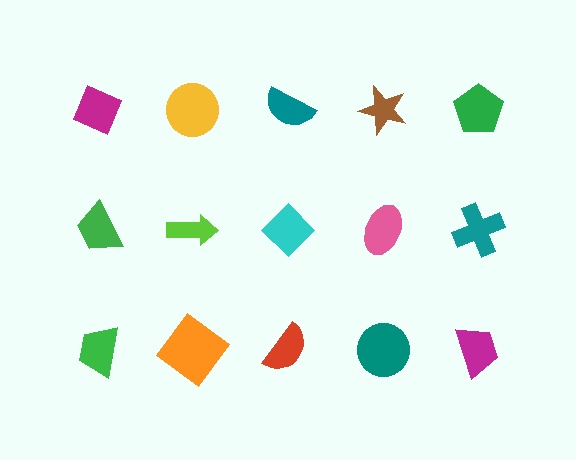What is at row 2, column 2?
A lime arrow.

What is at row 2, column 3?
A cyan diamond.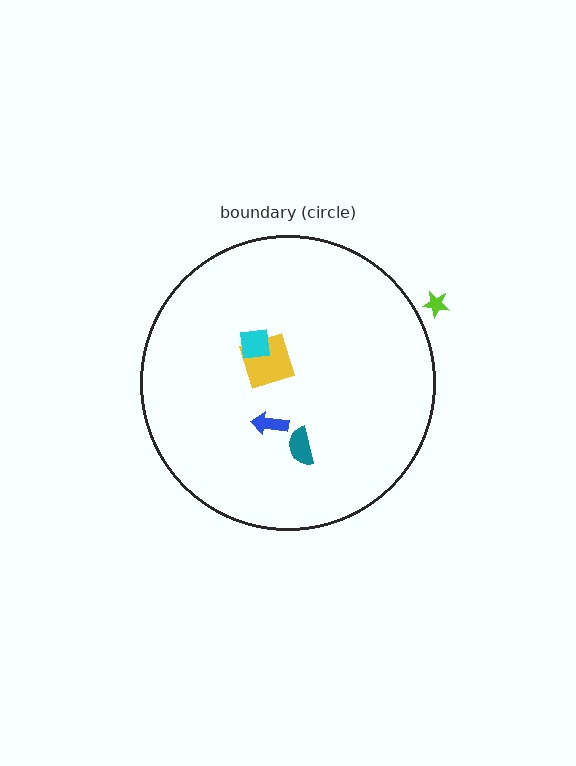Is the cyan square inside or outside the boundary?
Inside.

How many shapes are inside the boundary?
4 inside, 1 outside.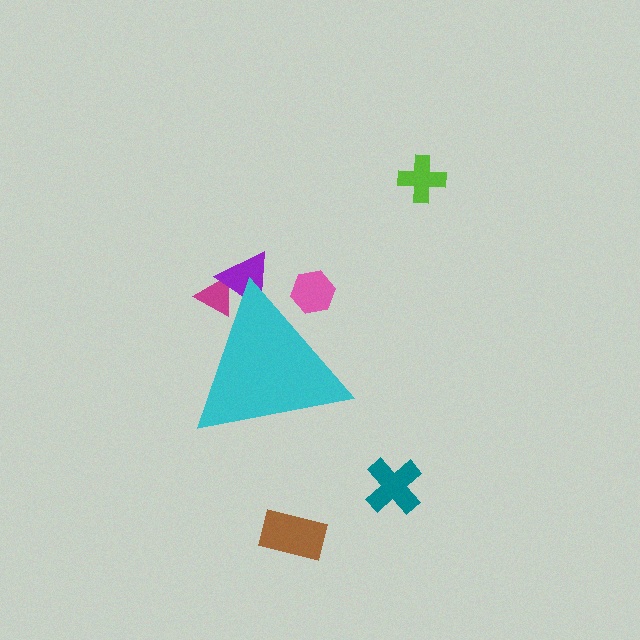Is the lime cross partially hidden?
No, the lime cross is fully visible.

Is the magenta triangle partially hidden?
Yes, the magenta triangle is partially hidden behind the cyan triangle.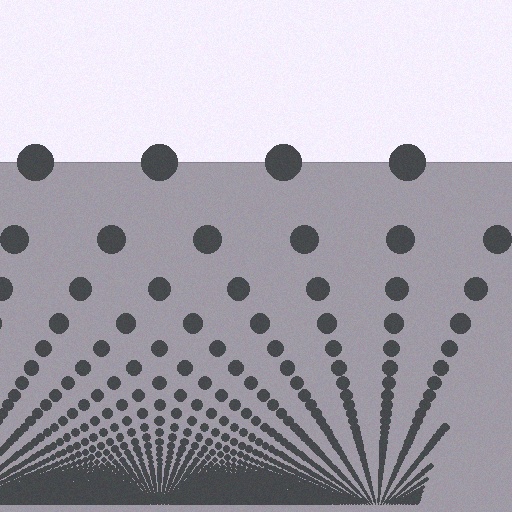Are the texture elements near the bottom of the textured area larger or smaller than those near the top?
Smaller. The gradient is inverted — elements near the bottom are smaller and denser.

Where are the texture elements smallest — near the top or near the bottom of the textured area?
Near the bottom.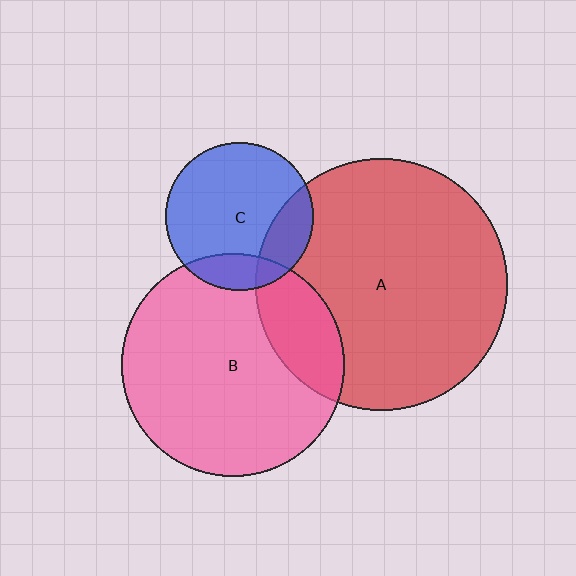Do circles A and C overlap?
Yes.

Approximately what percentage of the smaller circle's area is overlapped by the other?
Approximately 20%.